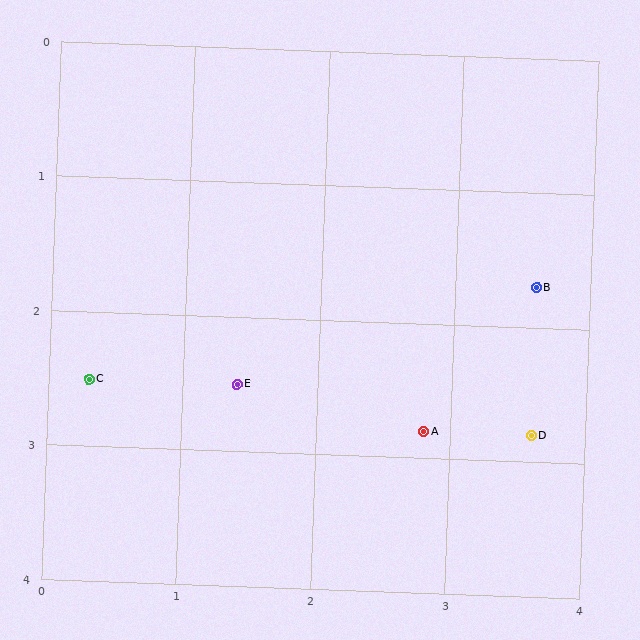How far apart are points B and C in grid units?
Points B and C are about 3.4 grid units apart.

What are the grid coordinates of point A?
Point A is at approximately (2.8, 2.8).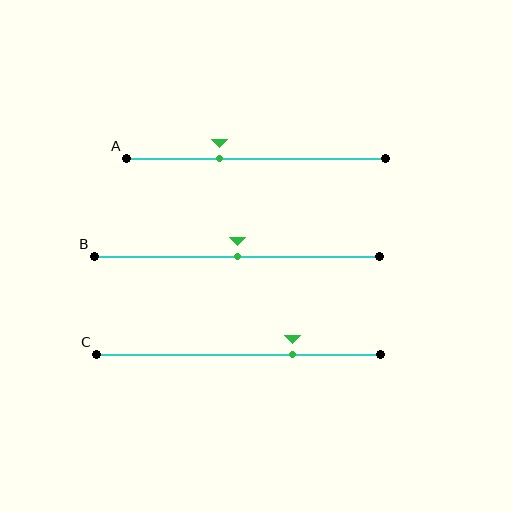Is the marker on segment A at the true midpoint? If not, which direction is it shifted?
No, the marker on segment A is shifted to the left by about 14% of the segment length.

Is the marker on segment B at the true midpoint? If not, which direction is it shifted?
Yes, the marker on segment B is at the true midpoint.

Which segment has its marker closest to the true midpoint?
Segment B has its marker closest to the true midpoint.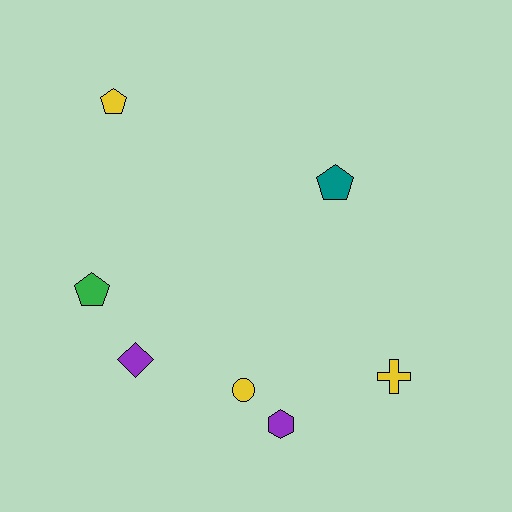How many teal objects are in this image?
There is 1 teal object.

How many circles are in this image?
There is 1 circle.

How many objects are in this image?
There are 7 objects.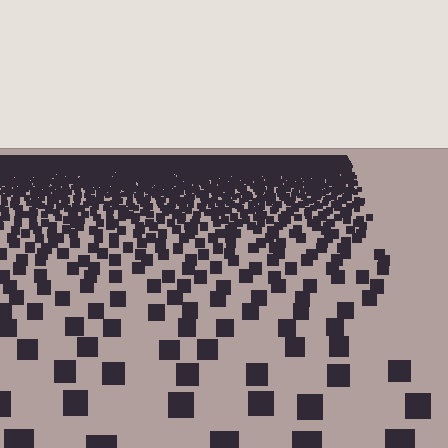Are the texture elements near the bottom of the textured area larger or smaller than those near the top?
Larger. Near the bottom, elements are closer to the viewer and appear at a bigger on-screen size.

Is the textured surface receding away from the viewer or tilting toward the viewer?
The surface is receding away from the viewer. Texture elements get smaller and denser toward the top.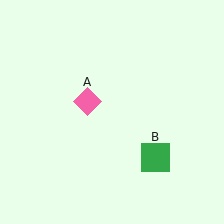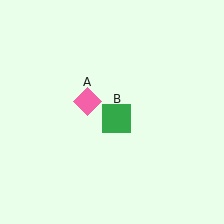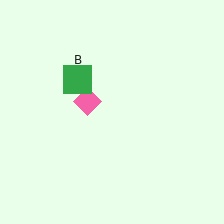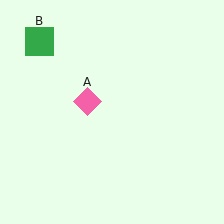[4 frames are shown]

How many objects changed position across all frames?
1 object changed position: green square (object B).